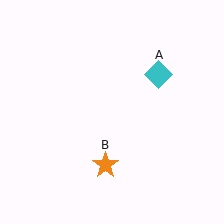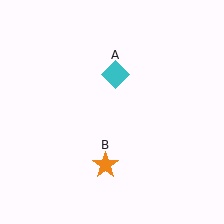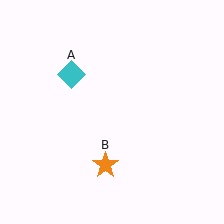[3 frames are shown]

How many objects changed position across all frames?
1 object changed position: cyan diamond (object A).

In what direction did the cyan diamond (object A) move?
The cyan diamond (object A) moved left.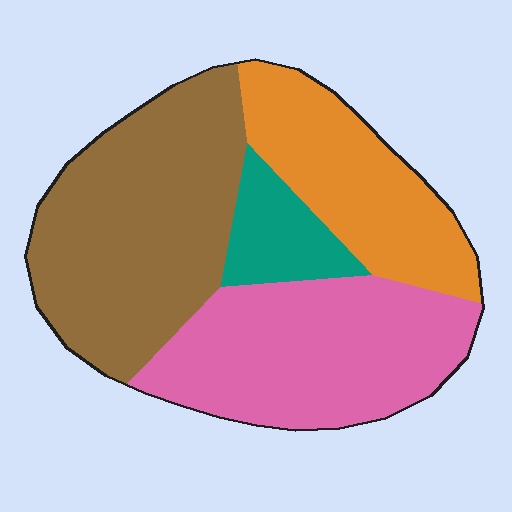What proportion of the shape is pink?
Pink takes up about one third (1/3) of the shape.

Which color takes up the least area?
Teal, at roughly 10%.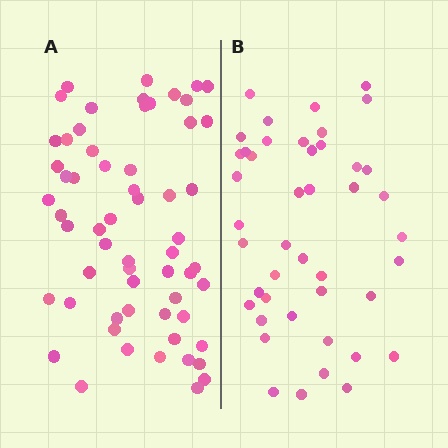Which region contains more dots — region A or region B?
Region A (the left region) has more dots.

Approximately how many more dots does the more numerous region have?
Region A has approximately 15 more dots than region B.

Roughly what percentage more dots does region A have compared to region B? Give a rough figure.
About 35% more.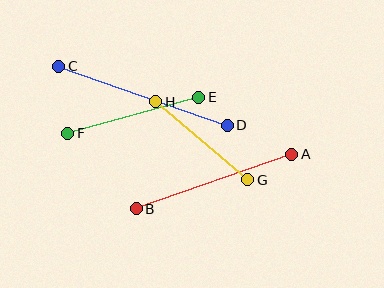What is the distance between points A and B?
The distance is approximately 165 pixels.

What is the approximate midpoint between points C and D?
The midpoint is at approximately (143, 96) pixels.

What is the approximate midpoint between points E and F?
The midpoint is at approximately (133, 115) pixels.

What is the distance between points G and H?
The distance is approximately 121 pixels.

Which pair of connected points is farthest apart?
Points C and D are farthest apart.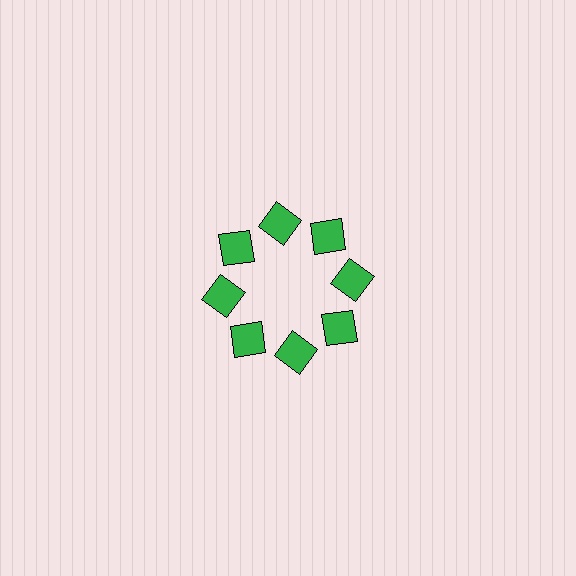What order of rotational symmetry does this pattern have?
This pattern has 8-fold rotational symmetry.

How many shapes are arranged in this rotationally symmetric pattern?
There are 8 shapes, arranged in 8 groups of 1.